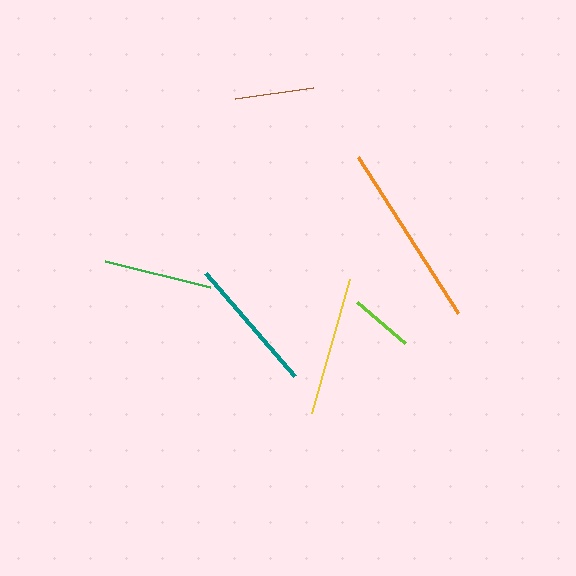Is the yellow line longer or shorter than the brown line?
The yellow line is longer than the brown line.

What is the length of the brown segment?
The brown segment is approximately 78 pixels long.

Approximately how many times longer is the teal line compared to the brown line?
The teal line is approximately 1.7 times the length of the brown line.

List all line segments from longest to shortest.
From longest to shortest: orange, yellow, teal, green, brown, lime.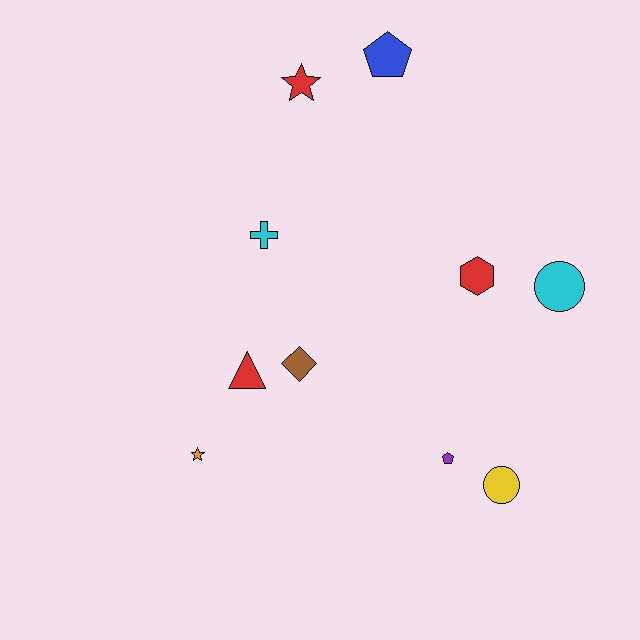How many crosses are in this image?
There is 1 cross.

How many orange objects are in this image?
There is 1 orange object.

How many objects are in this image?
There are 10 objects.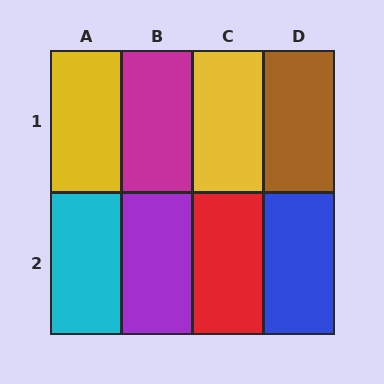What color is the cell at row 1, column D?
Brown.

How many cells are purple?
1 cell is purple.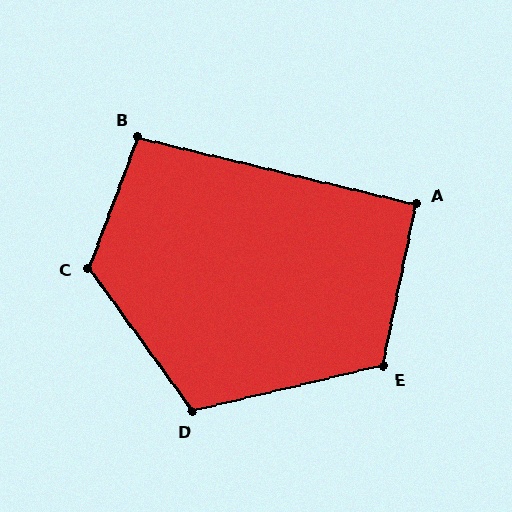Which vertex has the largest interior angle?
C, at approximately 123 degrees.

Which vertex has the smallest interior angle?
A, at approximately 92 degrees.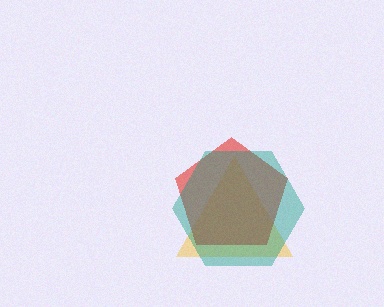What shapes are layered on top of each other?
The layered shapes are: a yellow triangle, a red pentagon, a teal hexagon.